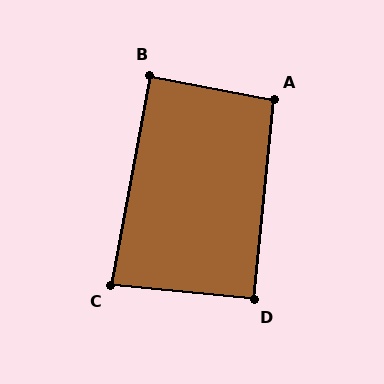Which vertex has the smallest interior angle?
C, at approximately 85 degrees.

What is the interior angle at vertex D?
Approximately 90 degrees (approximately right).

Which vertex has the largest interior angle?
A, at approximately 95 degrees.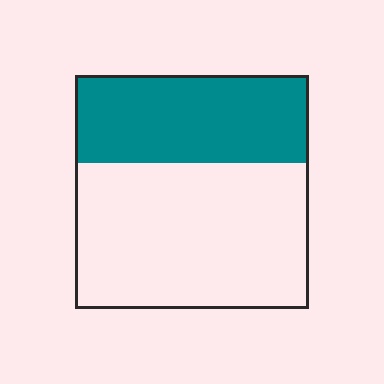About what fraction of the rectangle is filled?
About three eighths (3/8).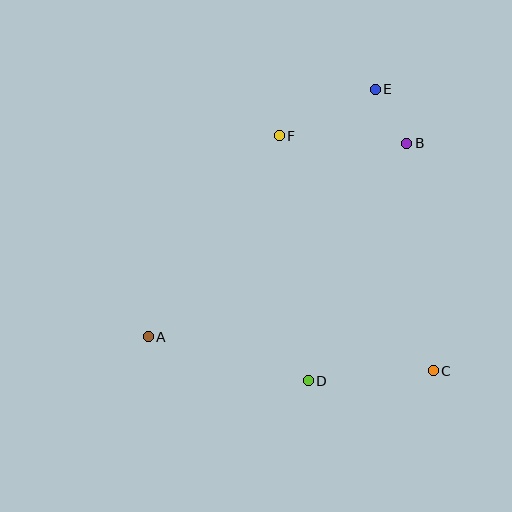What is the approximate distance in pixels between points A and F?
The distance between A and F is approximately 240 pixels.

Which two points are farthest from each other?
Points A and E are farthest from each other.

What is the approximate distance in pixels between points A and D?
The distance between A and D is approximately 166 pixels.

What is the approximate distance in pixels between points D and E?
The distance between D and E is approximately 299 pixels.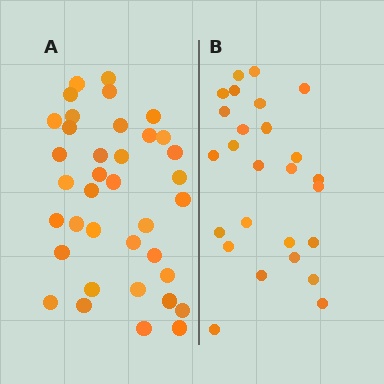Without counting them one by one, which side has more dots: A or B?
Region A (the left region) has more dots.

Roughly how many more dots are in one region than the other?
Region A has roughly 12 or so more dots than region B.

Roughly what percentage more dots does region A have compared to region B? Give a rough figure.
About 40% more.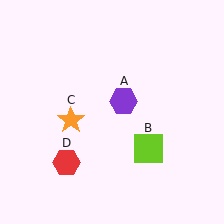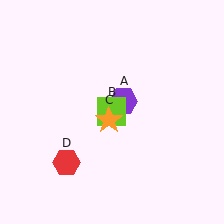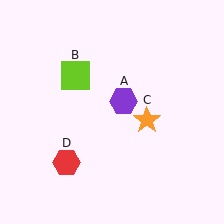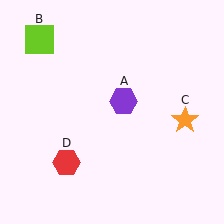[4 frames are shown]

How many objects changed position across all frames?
2 objects changed position: lime square (object B), orange star (object C).